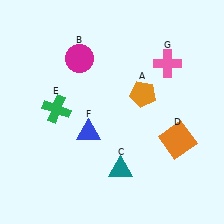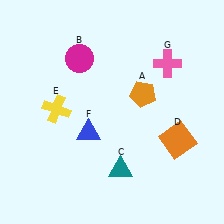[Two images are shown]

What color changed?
The cross (E) changed from green in Image 1 to yellow in Image 2.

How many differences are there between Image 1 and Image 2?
There is 1 difference between the two images.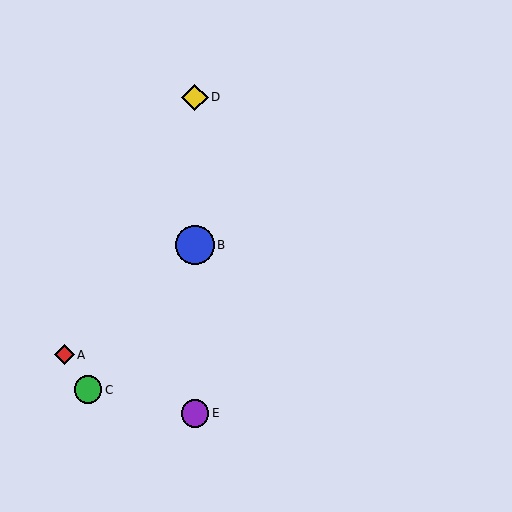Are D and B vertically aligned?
Yes, both are at x≈195.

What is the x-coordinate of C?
Object C is at x≈88.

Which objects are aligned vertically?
Objects B, D, E are aligned vertically.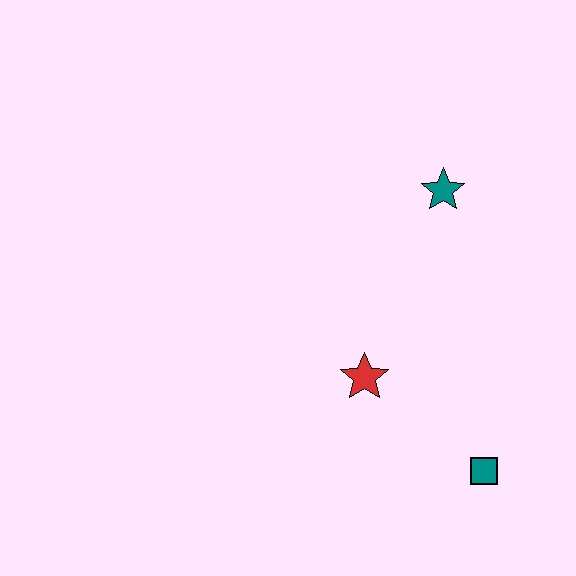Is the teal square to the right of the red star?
Yes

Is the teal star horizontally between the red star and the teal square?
Yes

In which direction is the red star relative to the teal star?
The red star is below the teal star.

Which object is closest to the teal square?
The red star is closest to the teal square.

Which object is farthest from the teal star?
The teal square is farthest from the teal star.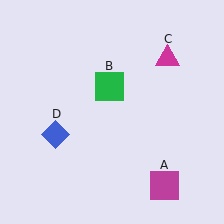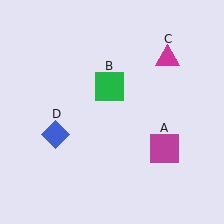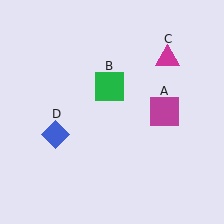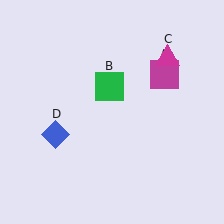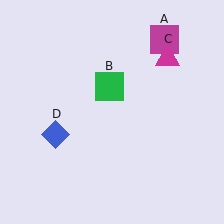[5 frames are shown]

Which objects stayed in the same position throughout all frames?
Green square (object B) and magenta triangle (object C) and blue diamond (object D) remained stationary.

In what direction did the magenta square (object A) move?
The magenta square (object A) moved up.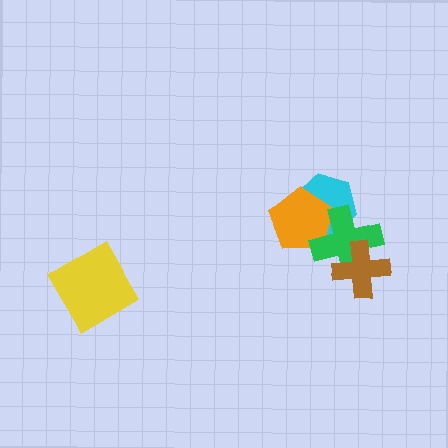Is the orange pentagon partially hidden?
Yes, it is partially covered by another shape.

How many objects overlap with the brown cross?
1 object overlaps with the brown cross.